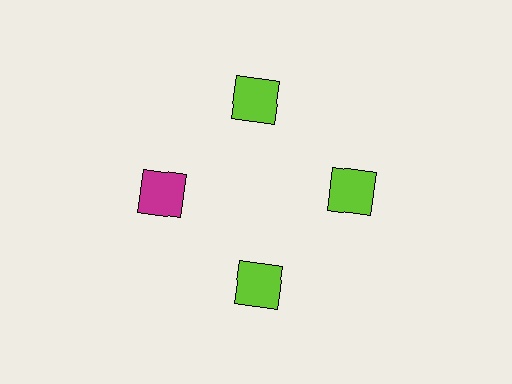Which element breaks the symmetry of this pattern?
The magenta square at roughly the 9 o'clock position breaks the symmetry. All other shapes are lime squares.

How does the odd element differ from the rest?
It has a different color: magenta instead of lime.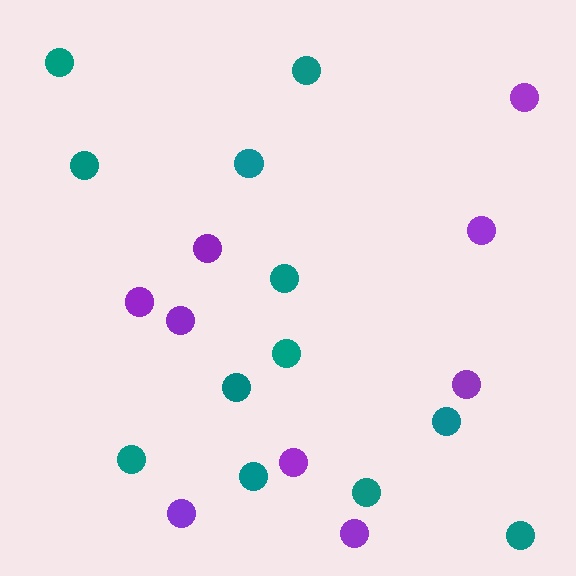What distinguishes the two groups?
There are 2 groups: one group of purple circles (9) and one group of teal circles (12).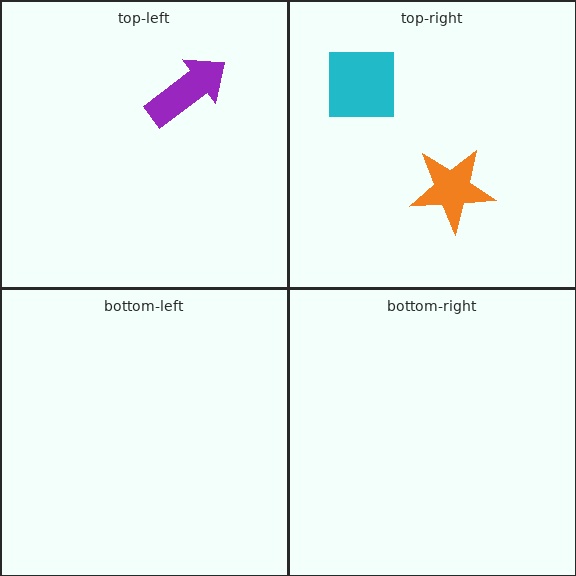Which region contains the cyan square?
The top-right region.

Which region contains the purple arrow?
The top-left region.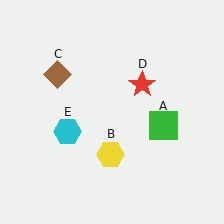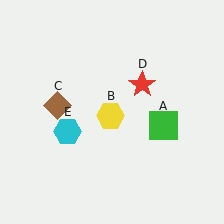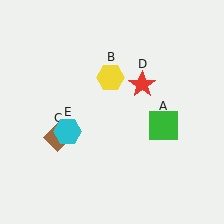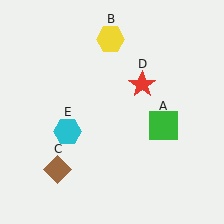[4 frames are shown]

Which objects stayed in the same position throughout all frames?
Green square (object A) and red star (object D) and cyan hexagon (object E) remained stationary.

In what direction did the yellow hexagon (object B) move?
The yellow hexagon (object B) moved up.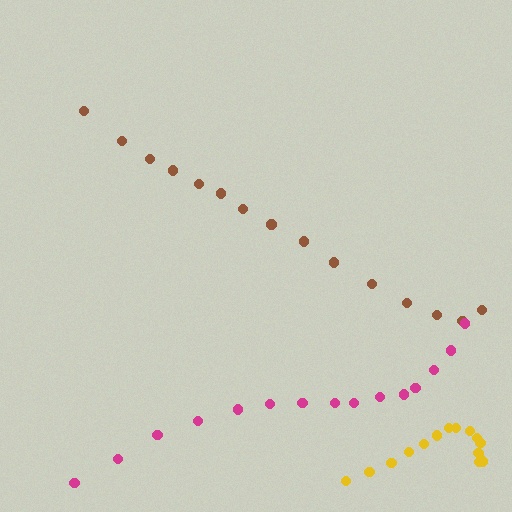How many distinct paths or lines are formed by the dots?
There are 3 distinct paths.